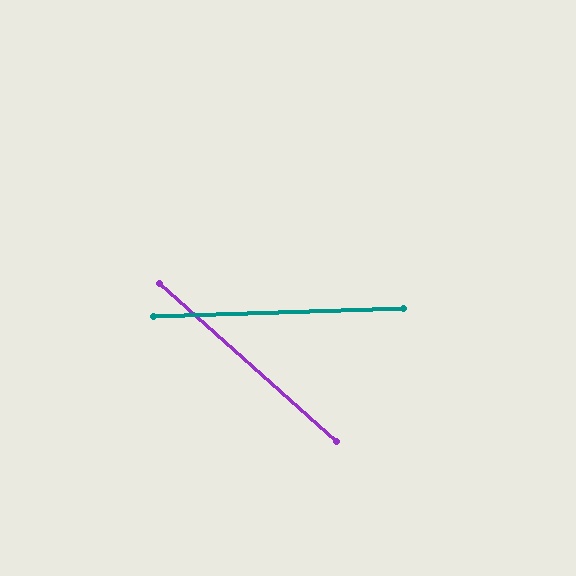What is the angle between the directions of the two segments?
Approximately 44 degrees.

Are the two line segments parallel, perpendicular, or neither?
Neither parallel nor perpendicular — they differ by about 44°.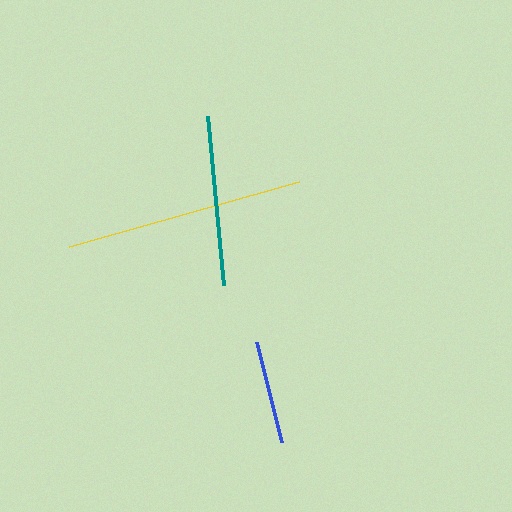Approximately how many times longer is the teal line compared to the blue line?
The teal line is approximately 1.6 times the length of the blue line.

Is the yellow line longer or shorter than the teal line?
The yellow line is longer than the teal line.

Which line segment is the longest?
The yellow line is the longest at approximately 238 pixels.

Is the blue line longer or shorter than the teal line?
The teal line is longer than the blue line.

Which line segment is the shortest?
The blue line is the shortest at approximately 104 pixels.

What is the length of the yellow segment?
The yellow segment is approximately 238 pixels long.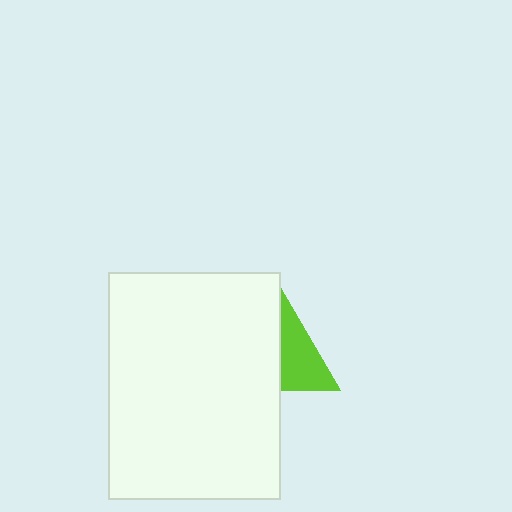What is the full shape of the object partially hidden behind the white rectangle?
The partially hidden object is a lime triangle.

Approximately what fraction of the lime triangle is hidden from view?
Roughly 52% of the lime triangle is hidden behind the white rectangle.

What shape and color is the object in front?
The object in front is a white rectangle.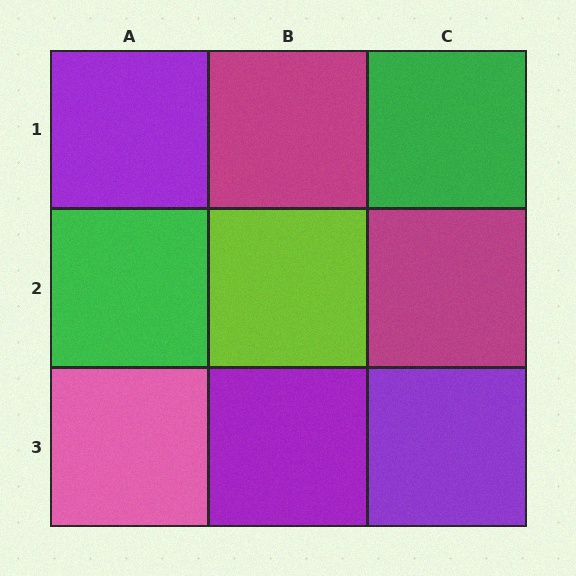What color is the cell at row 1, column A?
Purple.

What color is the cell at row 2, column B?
Lime.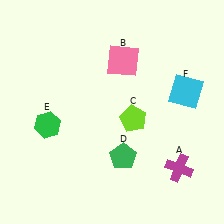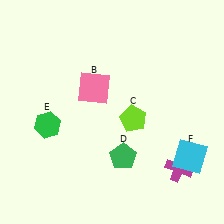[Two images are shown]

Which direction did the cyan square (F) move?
The cyan square (F) moved down.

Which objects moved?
The objects that moved are: the pink square (B), the cyan square (F).